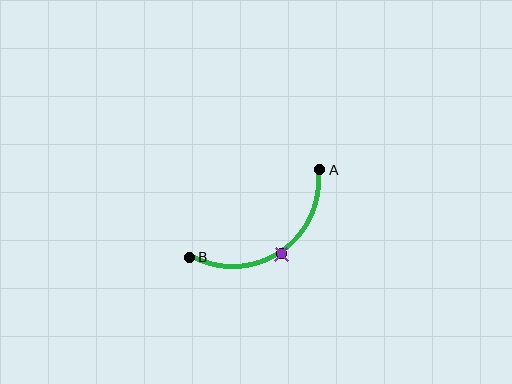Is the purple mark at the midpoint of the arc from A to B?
Yes. The purple mark lies on the arc at equal arc-length from both A and B — it is the arc midpoint.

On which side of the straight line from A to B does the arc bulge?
The arc bulges below and to the right of the straight line connecting A and B.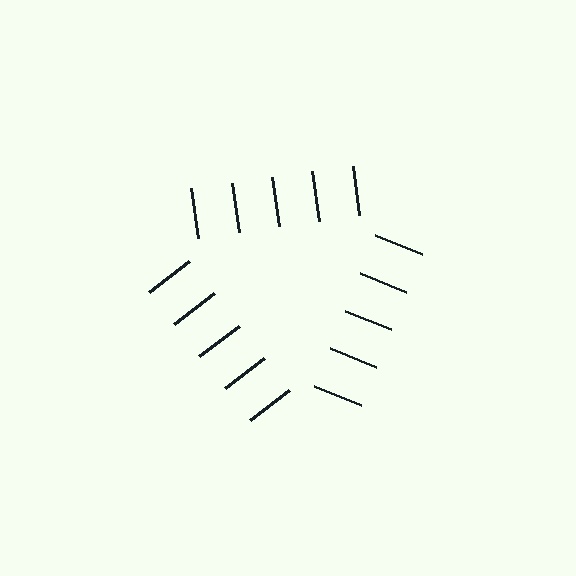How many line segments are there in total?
15 — 5 along each of the 3 edges.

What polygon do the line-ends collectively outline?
An illusory triangle — the line segments terminate on its edges but no continuous stroke is drawn.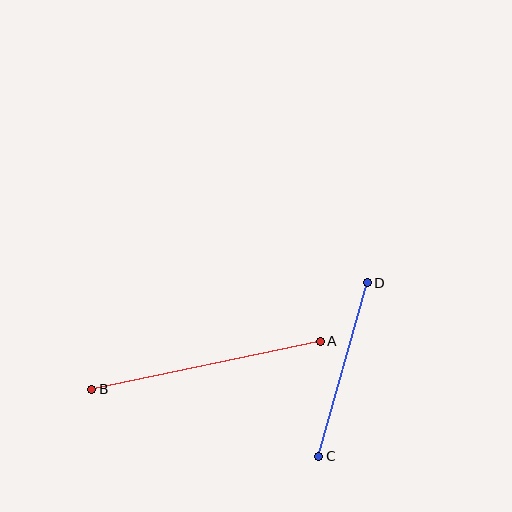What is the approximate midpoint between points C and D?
The midpoint is at approximately (343, 369) pixels.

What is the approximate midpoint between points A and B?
The midpoint is at approximately (206, 365) pixels.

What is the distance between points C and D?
The distance is approximately 180 pixels.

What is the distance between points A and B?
The distance is approximately 233 pixels.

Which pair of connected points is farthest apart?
Points A and B are farthest apart.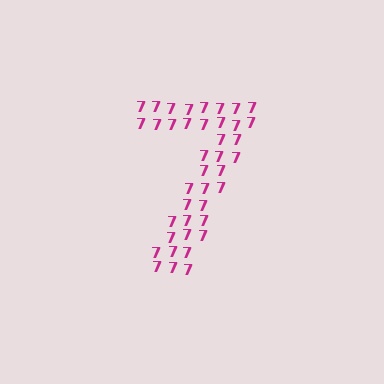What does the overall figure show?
The overall figure shows the digit 7.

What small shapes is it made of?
It is made of small digit 7's.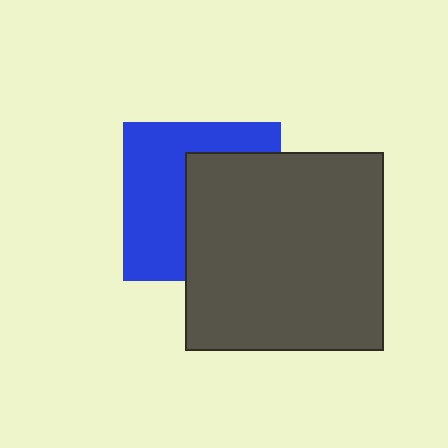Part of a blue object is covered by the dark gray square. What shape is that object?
It is a square.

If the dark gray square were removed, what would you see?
You would see the complete blue square.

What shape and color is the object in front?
The object in front is a dark gray square.